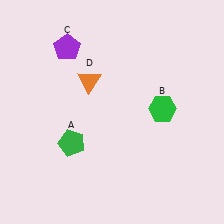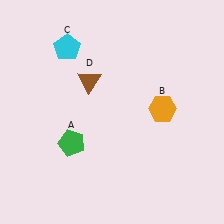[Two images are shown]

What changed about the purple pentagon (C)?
In Image 1, C is purple. In Image 2, it changed to cyan.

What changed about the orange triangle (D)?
In Image 1, D is orange. In Image 2, it changed to brown.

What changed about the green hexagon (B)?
In Image 1, B is green. In Image 2, it changed to orange.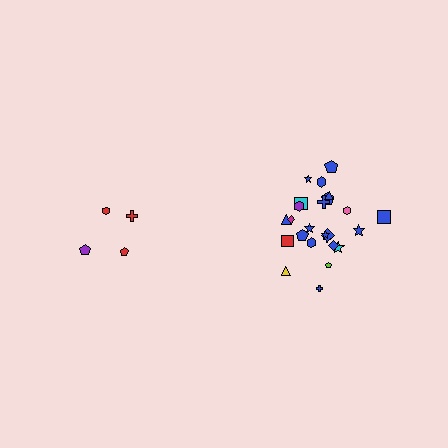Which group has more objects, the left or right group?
The right group.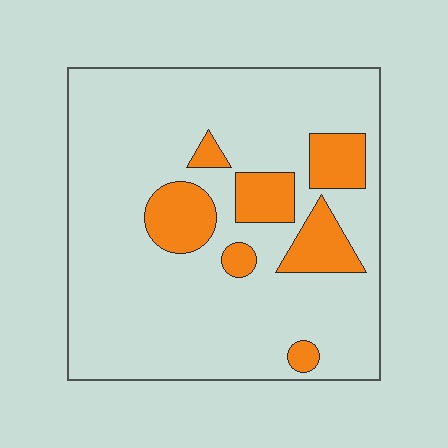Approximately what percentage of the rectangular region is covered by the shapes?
Approximately 15%.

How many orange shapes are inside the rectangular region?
7.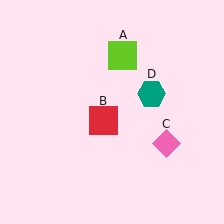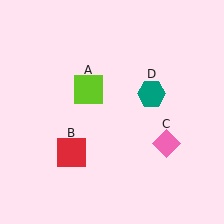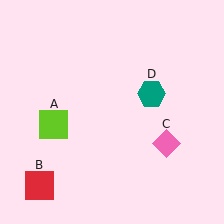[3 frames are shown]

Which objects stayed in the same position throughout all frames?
Pink diamond (object C) and teal hexagon (object D) remained stationary.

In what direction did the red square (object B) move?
The red square (object B) moved down and to the left.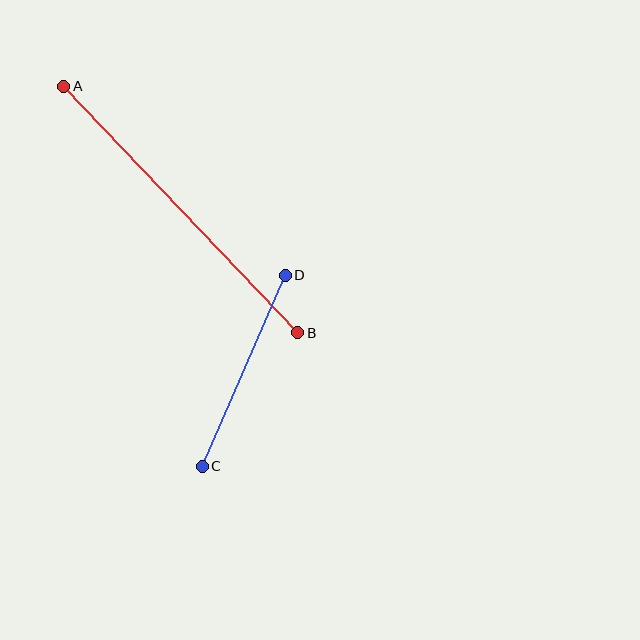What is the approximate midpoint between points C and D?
The midpoint is at approximately (244, 371) pixels.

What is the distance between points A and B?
The distance is approximately 340 pixels.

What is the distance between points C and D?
The distance is approximately 209 pixels.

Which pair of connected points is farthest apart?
Points A and B are farthest apart.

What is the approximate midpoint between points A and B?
The midpoint is at approximately (181, 209) pixels.